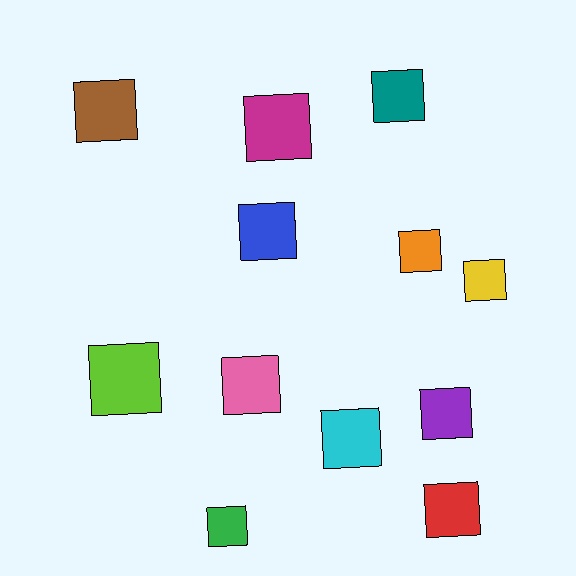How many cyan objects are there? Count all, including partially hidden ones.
There is 1 cyan object.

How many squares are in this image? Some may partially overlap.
There are 12 squares.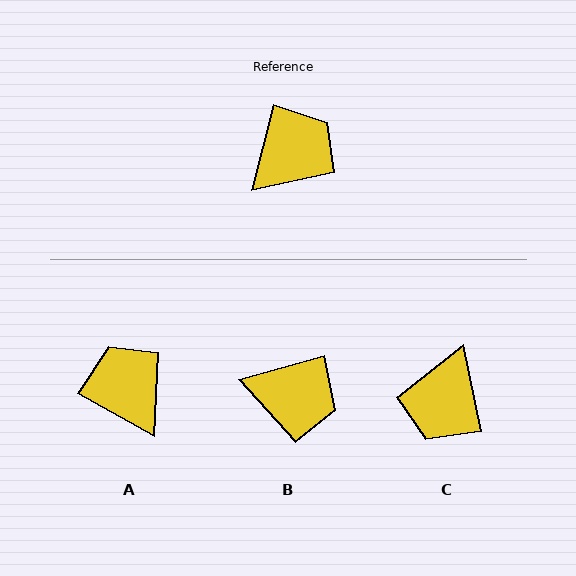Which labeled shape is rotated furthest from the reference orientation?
C, about 154 degrees away.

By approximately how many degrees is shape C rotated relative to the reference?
Approximately 154 degrees clockwise.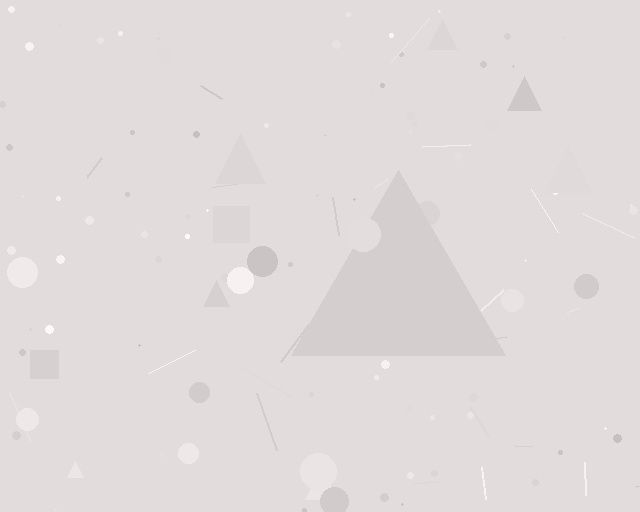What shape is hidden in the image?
A triangle is hidden in the image.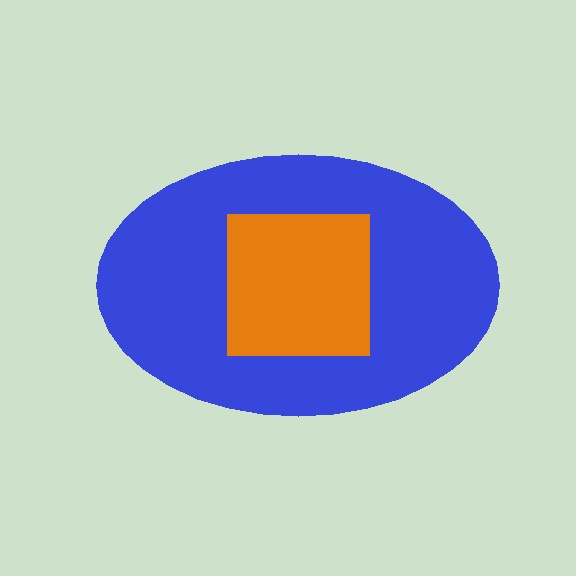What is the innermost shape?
The orange square.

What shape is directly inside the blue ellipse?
The orange square.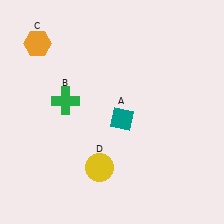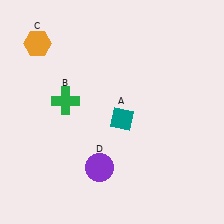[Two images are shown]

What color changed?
The circle (D) changed from yellow in Image 1 to purple in Image 2.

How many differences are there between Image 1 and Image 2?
There is 1 difference between the two images.